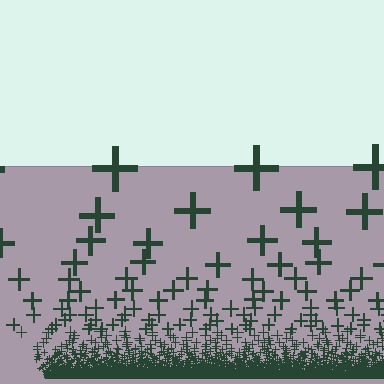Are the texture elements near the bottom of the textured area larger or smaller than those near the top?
Smaller. The gradient is inverted — elements near the bottom are smaller and denser.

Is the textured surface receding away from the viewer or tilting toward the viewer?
The surface appears to tilt toward the viewer. Texture elements get larger and sparser toward the top.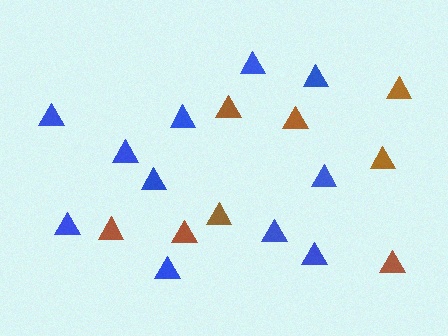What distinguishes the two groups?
There are 2 groups: one group of blue triangles (11) and one group of brown triangles (8).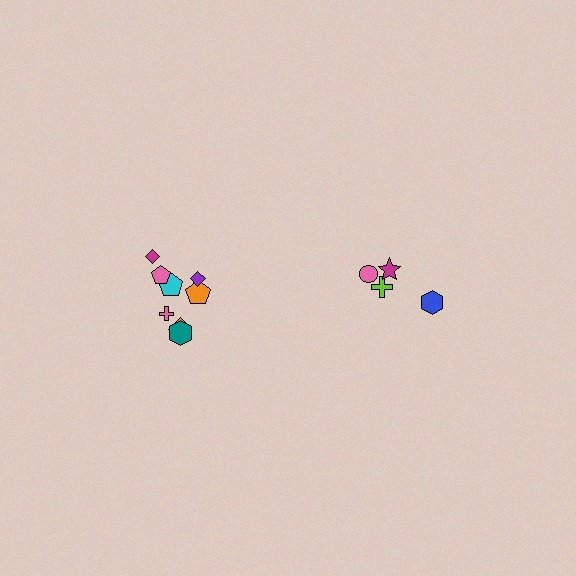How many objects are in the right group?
There are 4 objects.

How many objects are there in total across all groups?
There are 12 objects.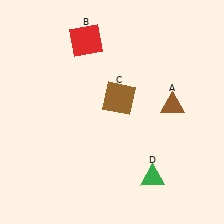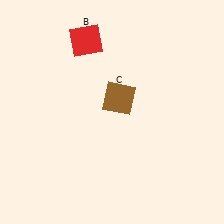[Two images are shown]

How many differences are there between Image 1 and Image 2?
There are 2 differences between the two images.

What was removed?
The brown triangle (A), the green triangle (D) were removed in Image 2.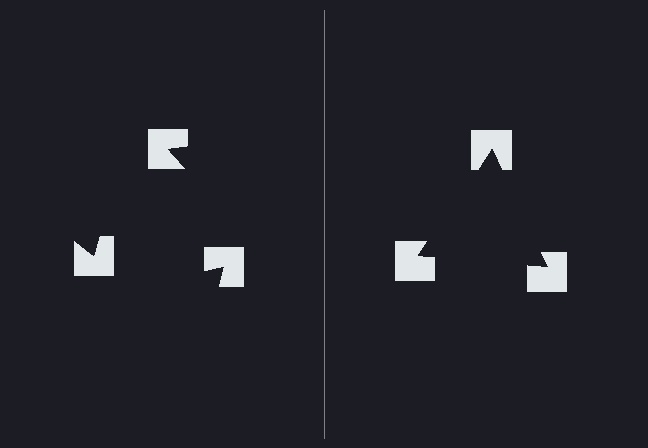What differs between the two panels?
The notched squares are positioned identically on both sides; only the wedge orientations differ. On the right they align to a triangle; on the left they are misaligned.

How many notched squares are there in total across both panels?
6 — 3 on each side.